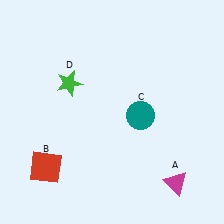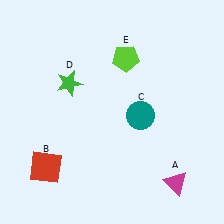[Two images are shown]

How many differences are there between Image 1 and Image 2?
There is 1 difference between the two images.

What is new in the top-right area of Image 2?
A lime pentagon (E) was added in the top-right area of Image 2.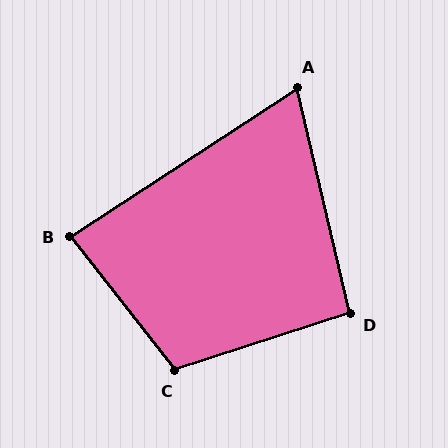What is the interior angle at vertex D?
Approximately 95 degrees (approximately right).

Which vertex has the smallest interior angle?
A, at approximately 70 degrees.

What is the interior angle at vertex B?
Approximately 85 degrees (approximately right).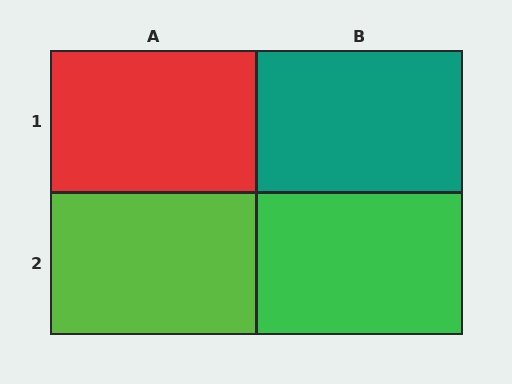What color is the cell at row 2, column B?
Green.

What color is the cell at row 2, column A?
Lime.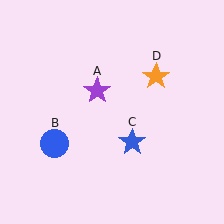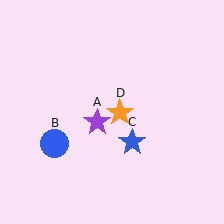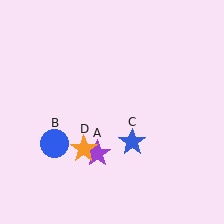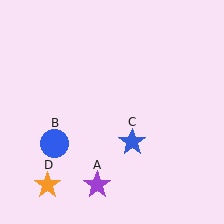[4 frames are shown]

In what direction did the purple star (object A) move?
The purple star (object A) moved down.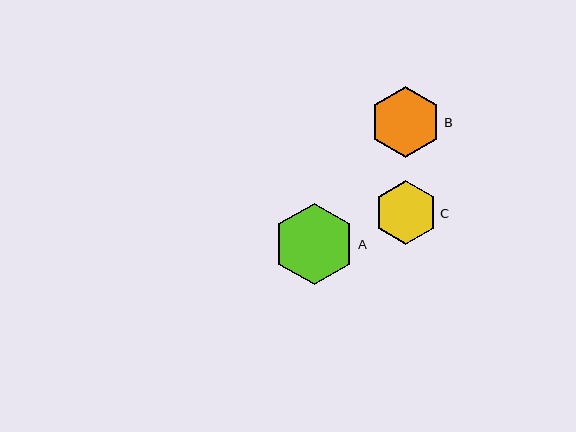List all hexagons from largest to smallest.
From largest to smallest: A, B, C.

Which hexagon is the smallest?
Hexagon C is the smallest with a size of approximately 63 pixels.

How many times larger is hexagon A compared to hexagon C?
Hexagon A is approximately 1.3 times the size of hexagon C.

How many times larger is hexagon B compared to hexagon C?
Hexagon B is approximately 1.1 times the size of hexagon C.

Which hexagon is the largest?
Hexagon A is the largest with a size of approximately 81 pixels.